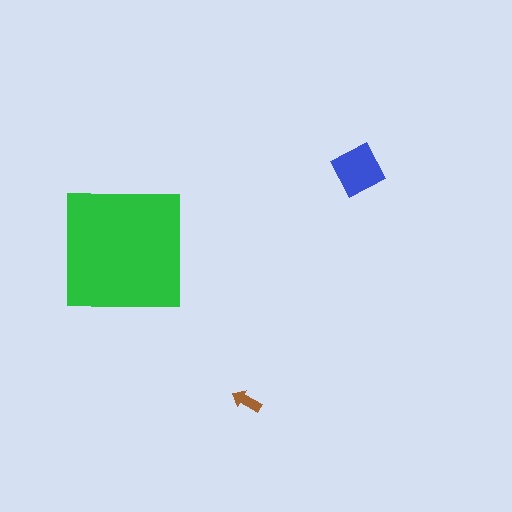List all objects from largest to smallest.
The green square, the blue diamond, the brown arrow.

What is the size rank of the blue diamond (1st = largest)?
2nd.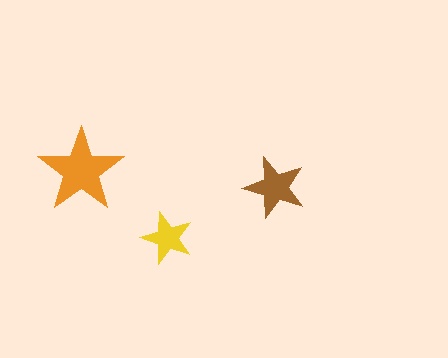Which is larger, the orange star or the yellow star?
The orange one.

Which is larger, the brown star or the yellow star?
The brown one.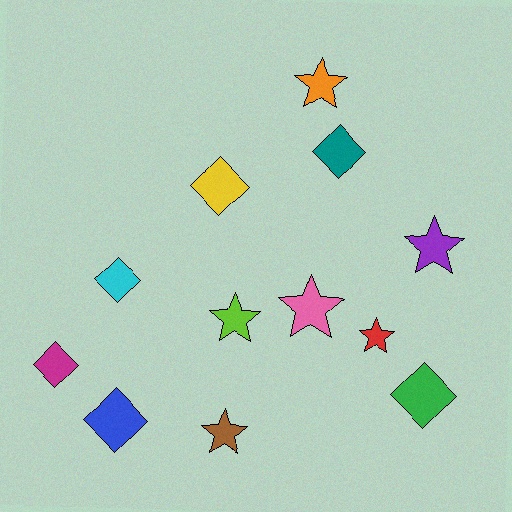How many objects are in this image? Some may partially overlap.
There are 12 objects.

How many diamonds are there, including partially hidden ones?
There are 6 diamonds.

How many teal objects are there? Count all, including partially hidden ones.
There is 1 teal object.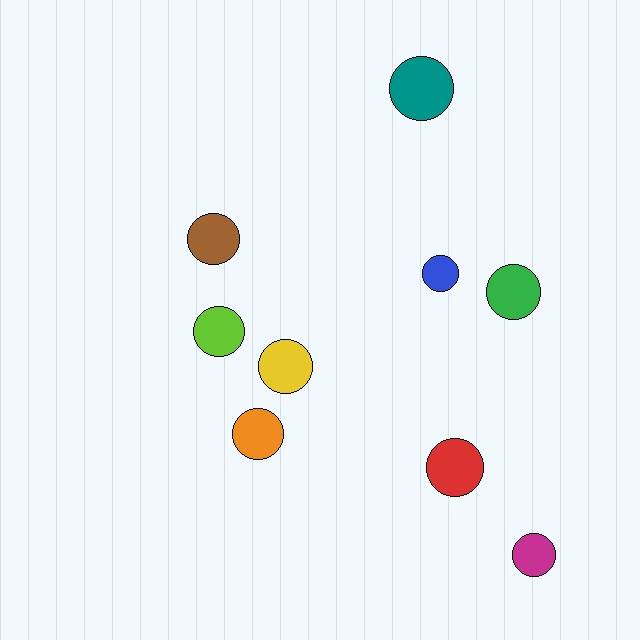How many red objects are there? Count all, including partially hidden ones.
There is 1 red object.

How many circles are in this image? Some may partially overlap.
There are 9 circles.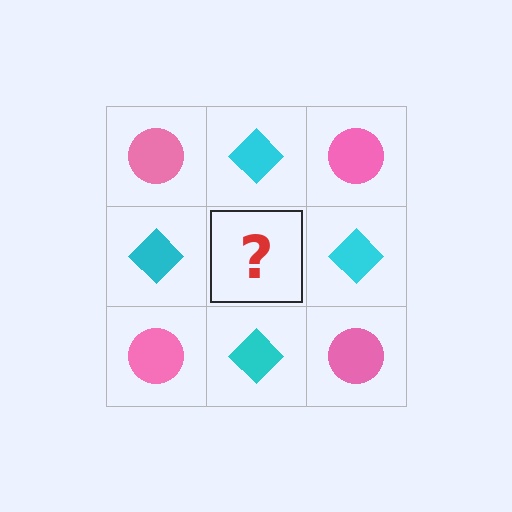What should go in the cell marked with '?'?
The missing cell should contain a pink circle.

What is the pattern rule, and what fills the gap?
The rule is that it alternates pink circle and cyan diamond in a checkerboard pattern. The gap should be filled with a pink circle.